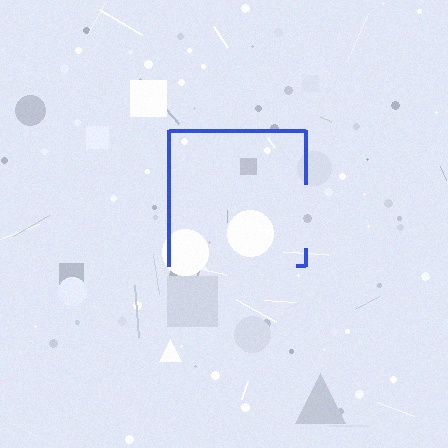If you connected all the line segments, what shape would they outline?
They would outline a square.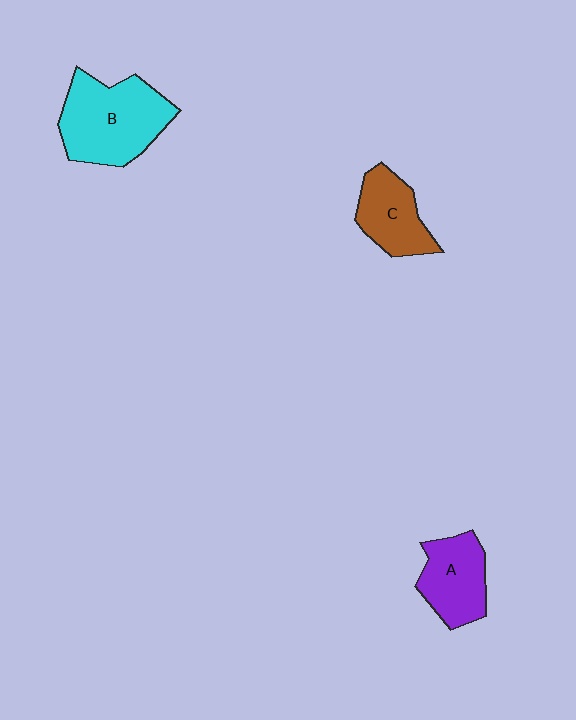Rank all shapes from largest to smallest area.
From largest to smallest: B (cyan), A (purple), C (brown).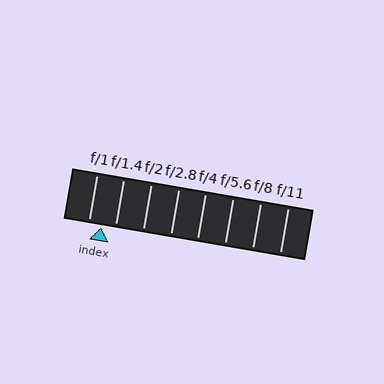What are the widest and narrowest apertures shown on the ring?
The widest aperture shown is f/1 and the narrowest is f/11.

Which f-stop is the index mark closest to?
The index mark is closest to f/1.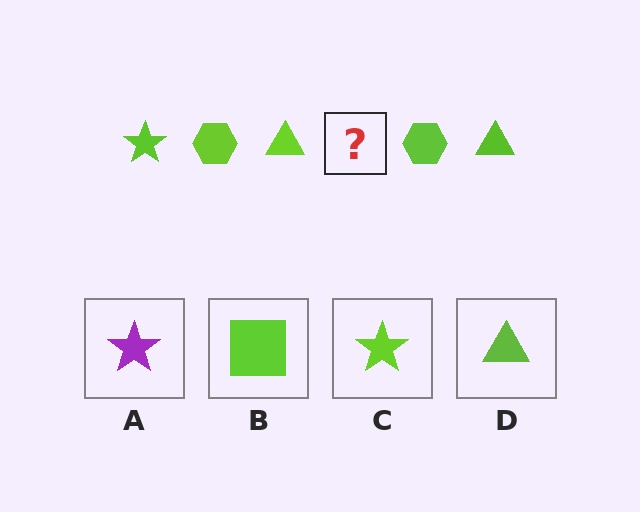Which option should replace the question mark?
Option C.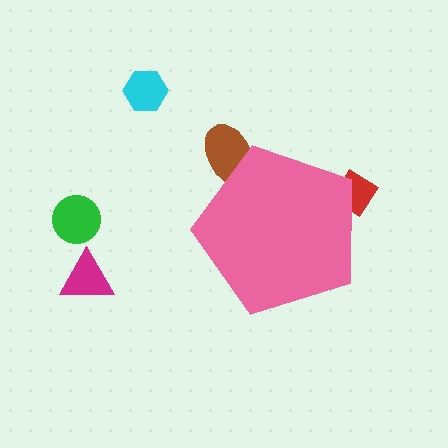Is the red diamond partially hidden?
Yes, the red diamond is partially hidden behind the pink pentagon.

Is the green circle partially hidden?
No, the green circle is fully visible.